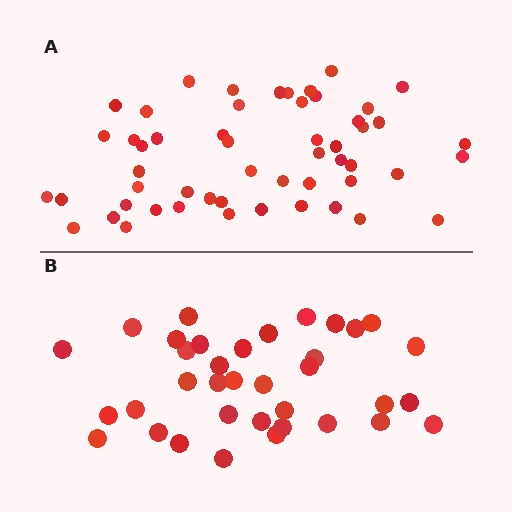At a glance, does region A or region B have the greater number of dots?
Region A (the top region) has more dots.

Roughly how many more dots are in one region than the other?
Region A has approximately 15 more dots than region B.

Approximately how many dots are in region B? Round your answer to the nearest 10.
About 40 dots. (The exact count is 36, which rounds to 40.)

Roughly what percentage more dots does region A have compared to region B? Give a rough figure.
About 45% more.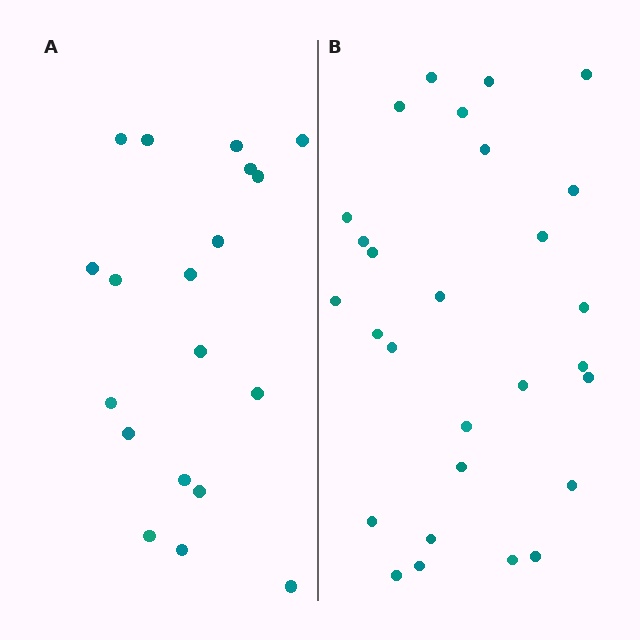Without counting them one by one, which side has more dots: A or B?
Region B (the right region) has more dots.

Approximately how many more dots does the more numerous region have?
Region B has roughly 8 or so more dots than region A.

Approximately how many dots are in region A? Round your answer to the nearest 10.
About 20 dots. (The exact count is 19, which rounds to 20.)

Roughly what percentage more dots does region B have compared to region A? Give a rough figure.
About 45% more.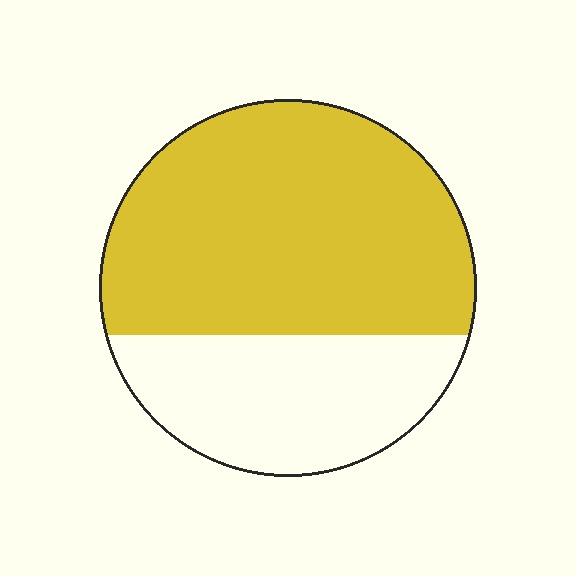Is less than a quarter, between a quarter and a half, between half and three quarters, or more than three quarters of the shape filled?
Between half and three quarters.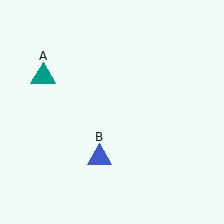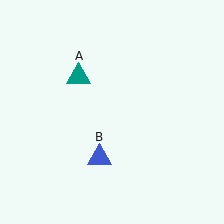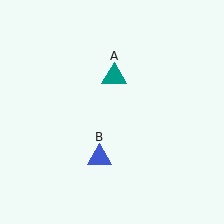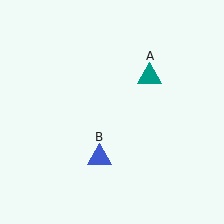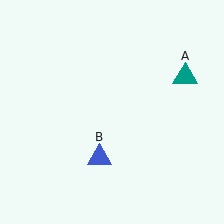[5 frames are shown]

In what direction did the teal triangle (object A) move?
The teal triangle (object A) moved right.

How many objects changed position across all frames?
1 object changed position: teal triangle (object A).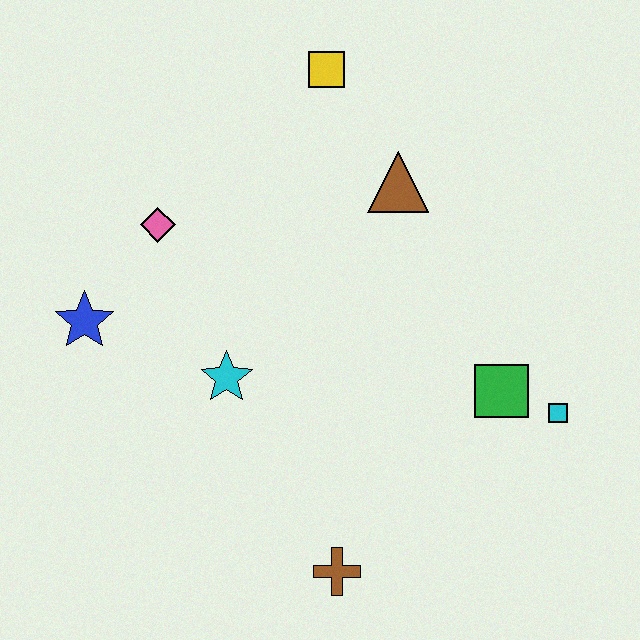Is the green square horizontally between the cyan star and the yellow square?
No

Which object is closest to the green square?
The cyan square is closest to the green square.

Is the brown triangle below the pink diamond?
No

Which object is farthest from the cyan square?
The blue star is farthest from the cyan square.